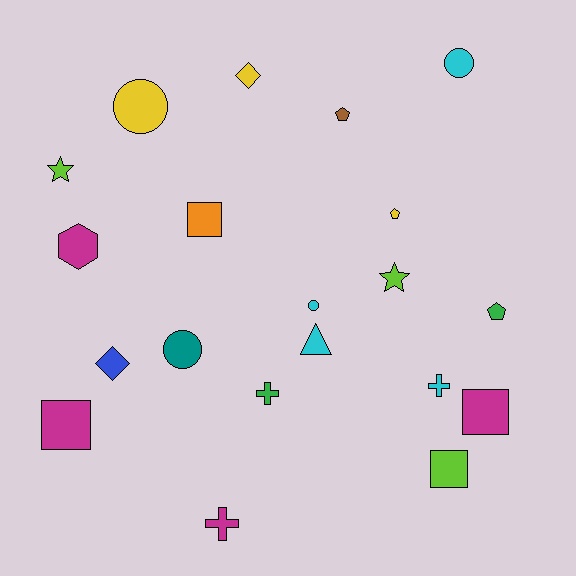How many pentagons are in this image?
There are 3 pentagons.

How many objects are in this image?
There are 20 objects.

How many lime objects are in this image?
There are 3 lime objects.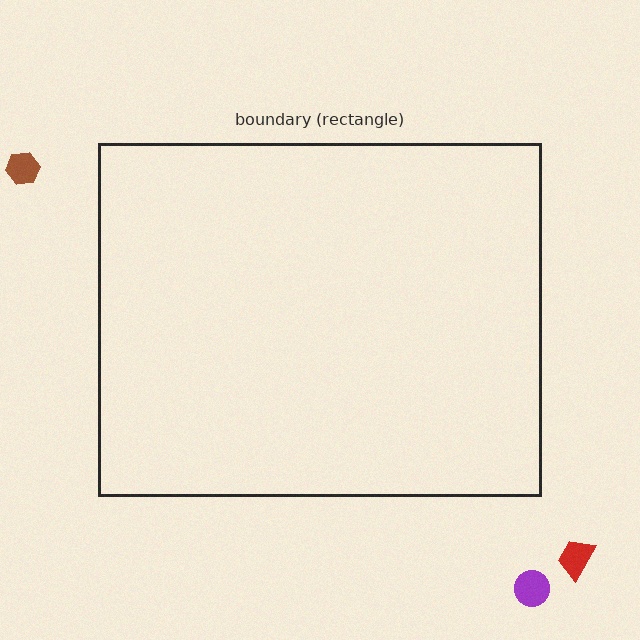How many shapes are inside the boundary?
0 inside, 3 outside.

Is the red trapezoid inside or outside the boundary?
Outside.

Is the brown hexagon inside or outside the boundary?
Outside.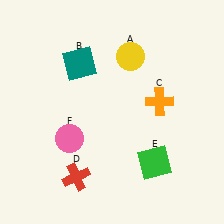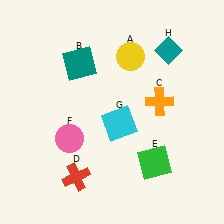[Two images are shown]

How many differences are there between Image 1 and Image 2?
There are 2 differences between the two images.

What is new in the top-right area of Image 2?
A teal diamond (H) was added in the top-right area of Image 2.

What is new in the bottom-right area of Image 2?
A cyan square (G) was added in the bottom-right area of Image 2.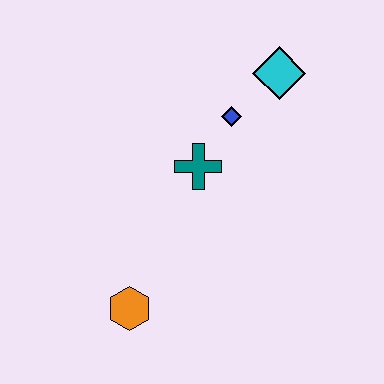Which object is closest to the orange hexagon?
The teal cross is closest to the orange hexagon.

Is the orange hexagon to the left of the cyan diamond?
Yes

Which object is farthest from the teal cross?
The orange hexagon is farthest from the teal cross.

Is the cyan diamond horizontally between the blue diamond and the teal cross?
No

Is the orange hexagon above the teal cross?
No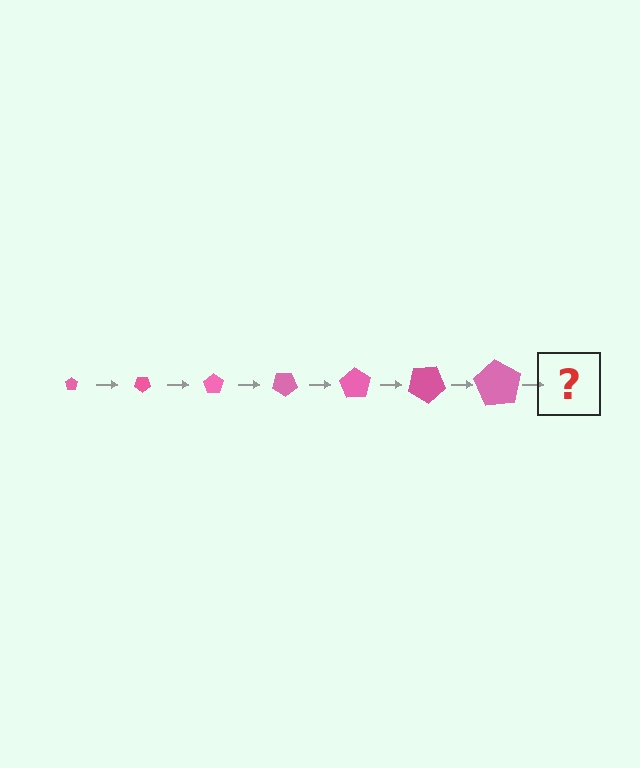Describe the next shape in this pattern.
It should be a pentagon, larger than the previous one and rotated 245 degrees from the start.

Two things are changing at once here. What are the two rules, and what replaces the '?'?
The two rules are that the pentagon grows larger each step and it rotates 35 degrees each step. The '?' should be a pentagon, larger than the previous one and rotated 245 degrees from the start.